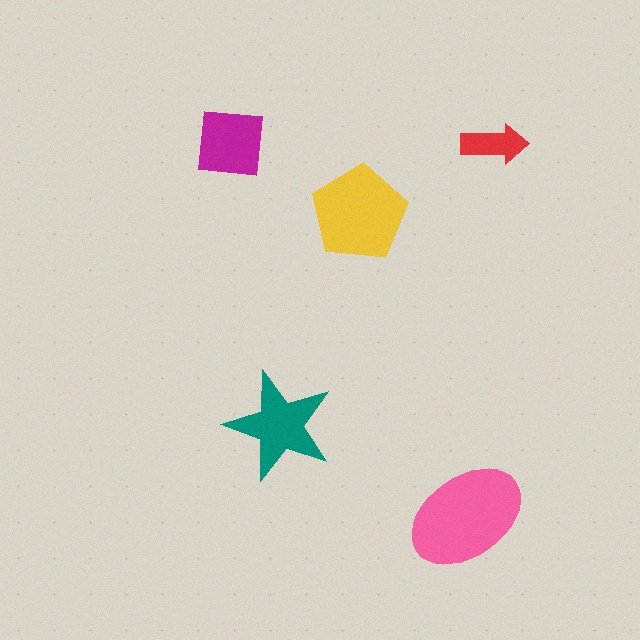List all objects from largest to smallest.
The pink ellipse, the yellow pentagon, the teal star, the magenta square, the red arrow.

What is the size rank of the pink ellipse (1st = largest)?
1st.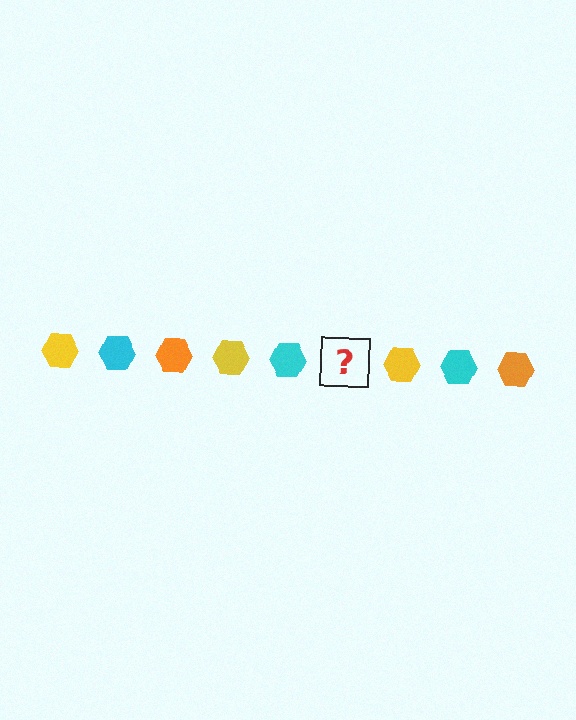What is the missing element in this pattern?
The missing element is an orange hexagon.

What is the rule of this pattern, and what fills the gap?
The rule is that the pattern cycles through yellow, cyan, orange hexagons. The gap should be filled with an orange hexagon.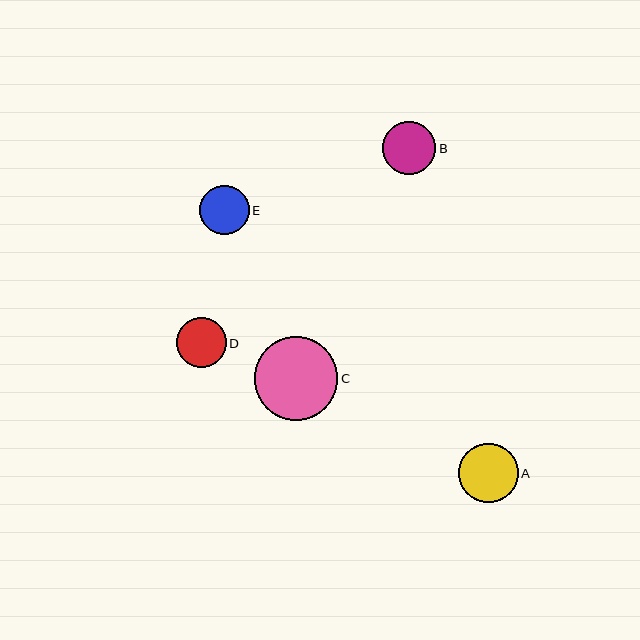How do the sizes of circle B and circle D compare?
Circle B and circle D are approximately the same size.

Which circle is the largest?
Circle C is the largest with a size of approximately 84 pixels.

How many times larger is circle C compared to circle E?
Circle C is approximately 1.7 times the size of circle E.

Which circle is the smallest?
Circle E is the smallest with a size of approximately 50 pixels.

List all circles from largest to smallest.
From largest to smallest: C, A, B, D, E.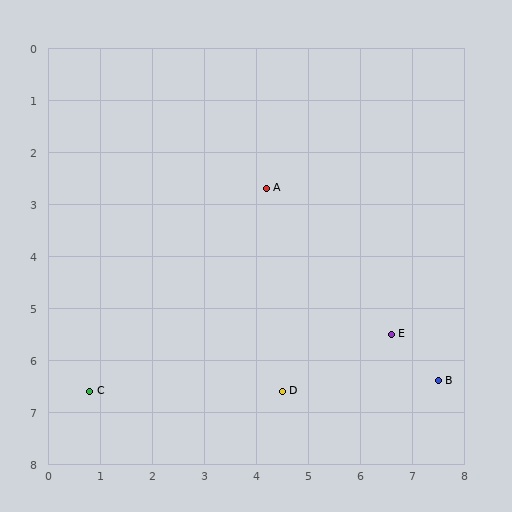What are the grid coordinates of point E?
Point E is at approximately (6.6, 5.5).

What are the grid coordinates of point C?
Point C is at approximately (0.8, 6.6).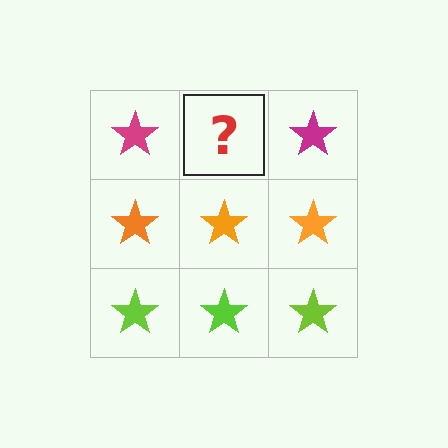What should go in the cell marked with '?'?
The missing cell should contain a magenta star.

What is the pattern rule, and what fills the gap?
The rule is that each row has a consistent color. The gap should be filled with a magenta star.